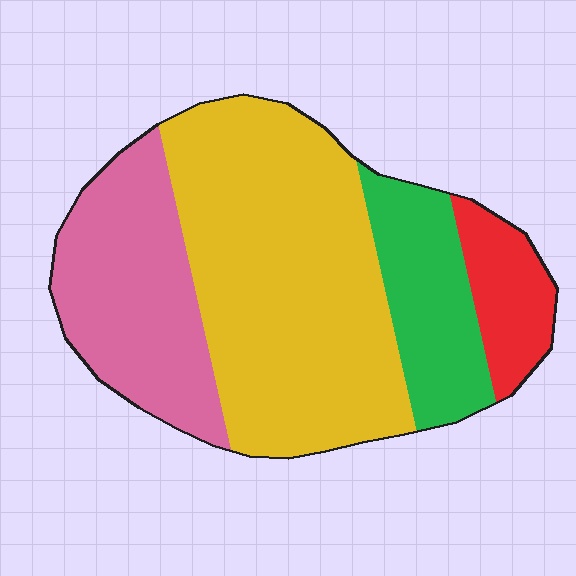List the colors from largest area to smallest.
From largest to smallest: yellow, pink, green, red.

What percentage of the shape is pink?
Pink covers about 25% of the shape.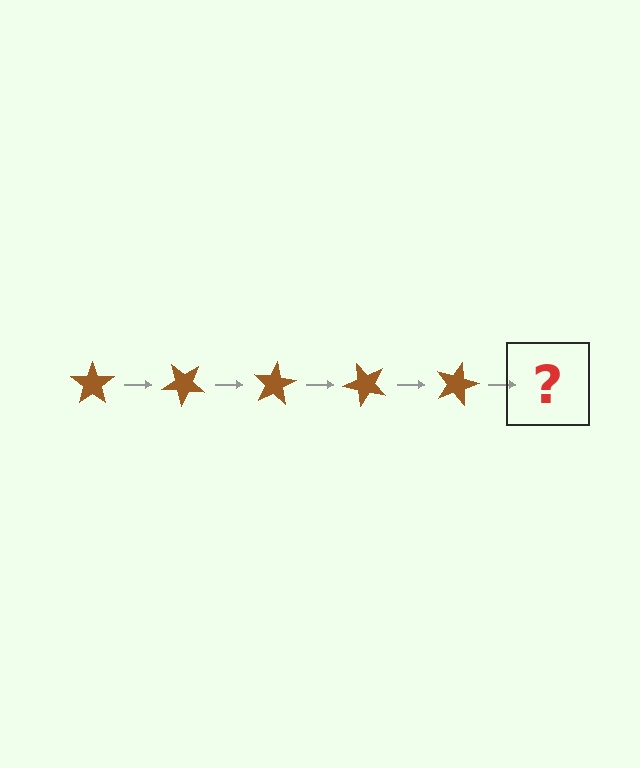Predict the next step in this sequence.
The next step is a brown star rotated 200 degrees.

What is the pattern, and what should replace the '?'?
The pattern is that the star rotates 40 degrees each step. The '?' should be a brown star rotated 200 degrees.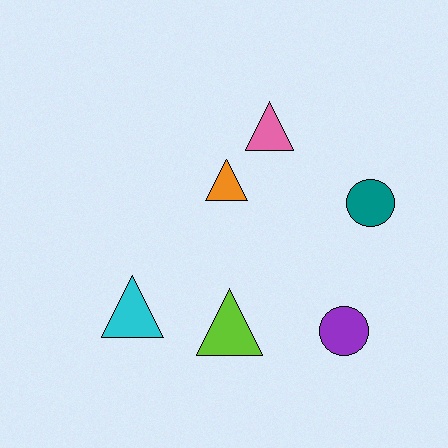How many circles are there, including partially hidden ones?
There are 2 circles.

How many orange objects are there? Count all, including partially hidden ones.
There is 1 orange object.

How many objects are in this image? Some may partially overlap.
There are 6 objects.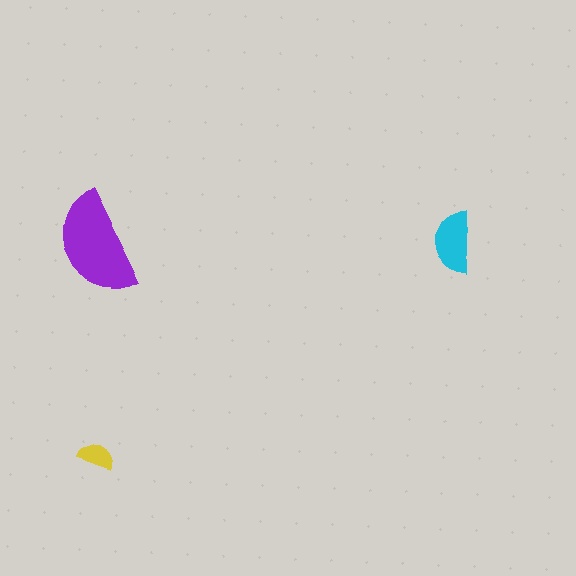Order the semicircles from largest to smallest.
the purple one, the cyan one, the yellow one.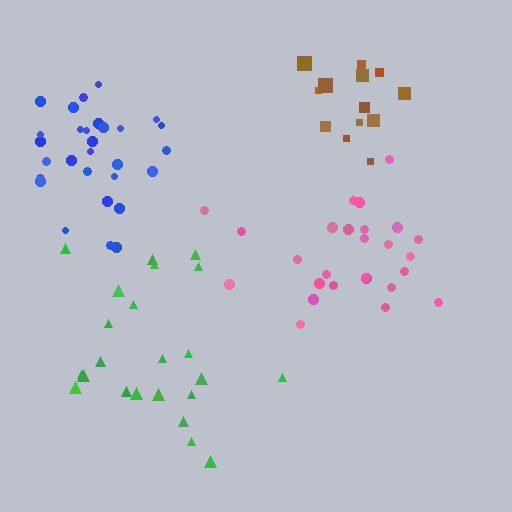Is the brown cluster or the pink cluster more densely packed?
Pink.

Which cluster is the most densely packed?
Blue.